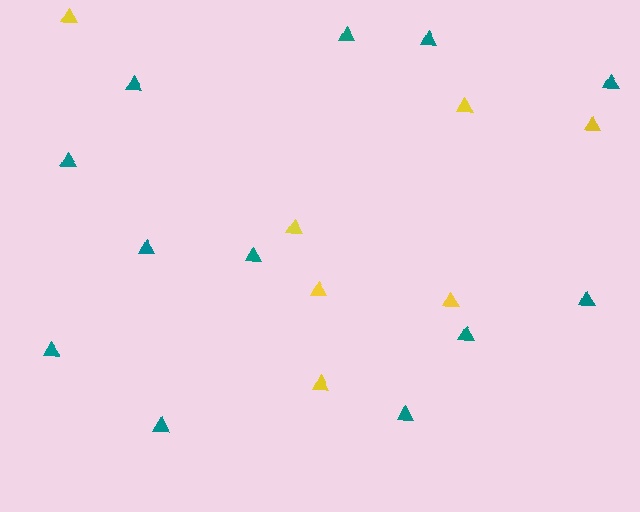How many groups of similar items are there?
There are 2 groups: one group of yellow triangles (7) and one group of teal triangles (12).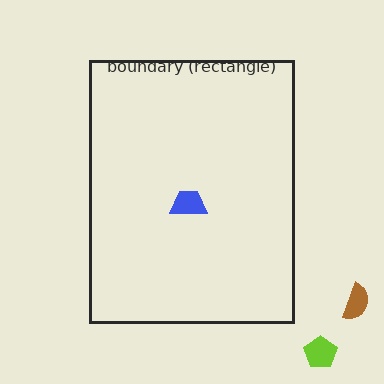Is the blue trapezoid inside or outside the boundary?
Inside.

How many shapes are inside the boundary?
1 inside, 2 outside.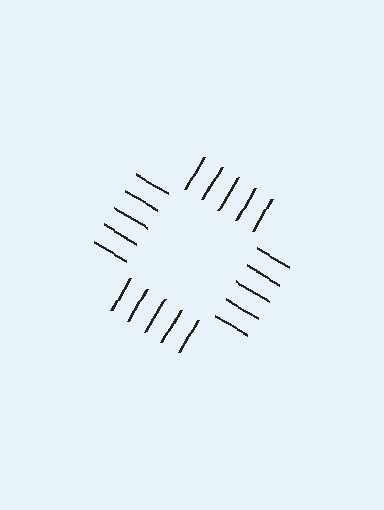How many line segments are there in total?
20 — 5 along each of the 4 edges.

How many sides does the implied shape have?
4 sides — the line-ends trace a square.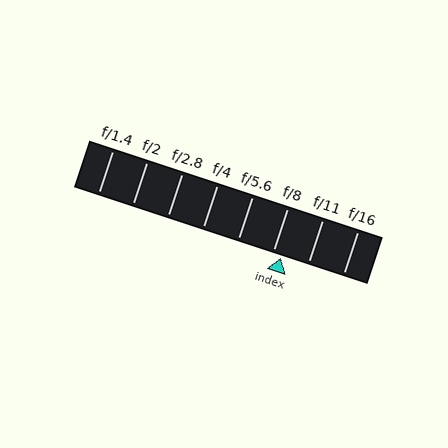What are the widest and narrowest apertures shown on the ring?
The widest aperture shown is f/1.4 and the narrowest is f/16.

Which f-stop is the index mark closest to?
The index mark is closest to f/8.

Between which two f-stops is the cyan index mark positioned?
The index mark is between f/8 and f/11.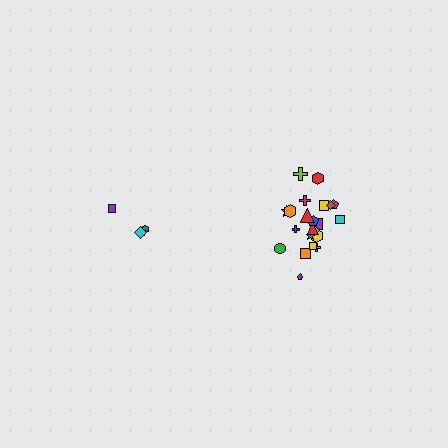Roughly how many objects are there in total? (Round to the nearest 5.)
Roughly 25 objects in total.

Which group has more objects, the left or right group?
The right group.